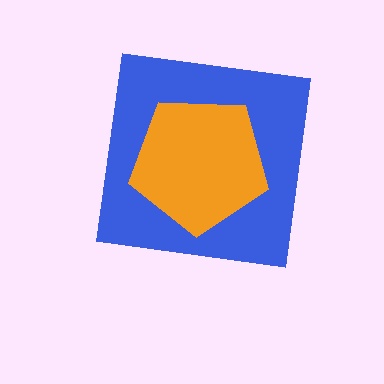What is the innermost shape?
The orange pentagon.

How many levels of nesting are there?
2.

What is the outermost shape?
The blue square.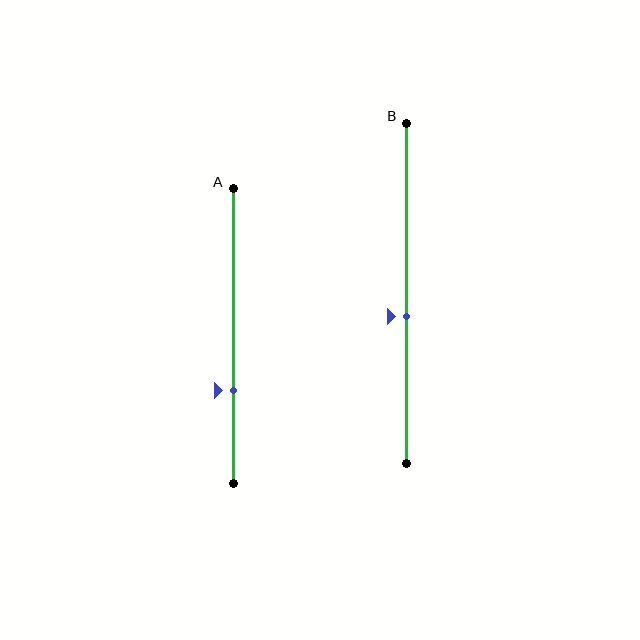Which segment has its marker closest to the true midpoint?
Segment B has its marker closest to the true midpoint.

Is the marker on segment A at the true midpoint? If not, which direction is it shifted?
No, the marker on segment A is shifted downward by about 18% of the segment length.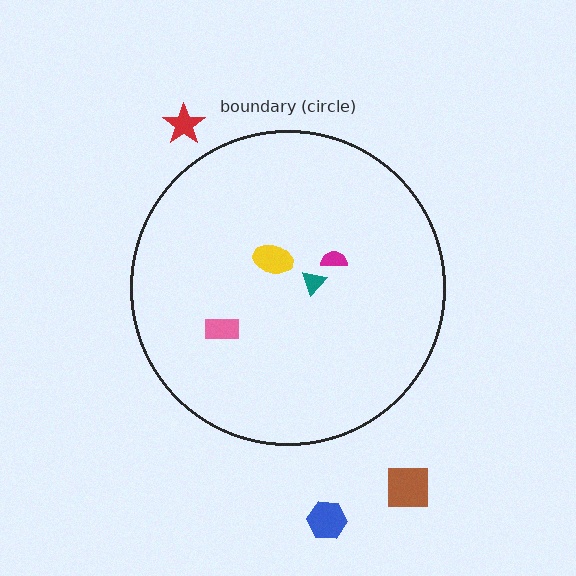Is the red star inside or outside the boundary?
Outside.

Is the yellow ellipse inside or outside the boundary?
Inside.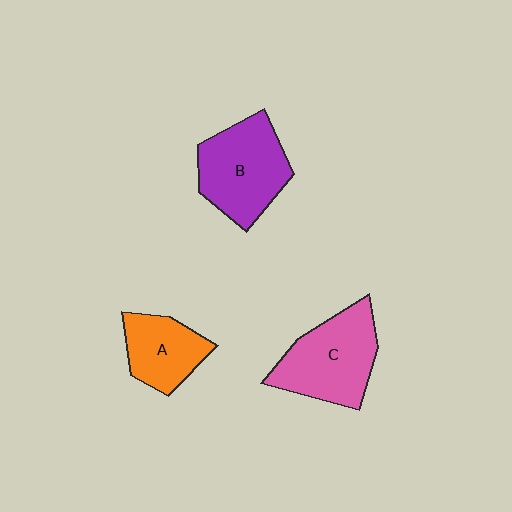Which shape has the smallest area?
Shape A (orange).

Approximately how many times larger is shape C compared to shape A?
Approximately 1.5 times.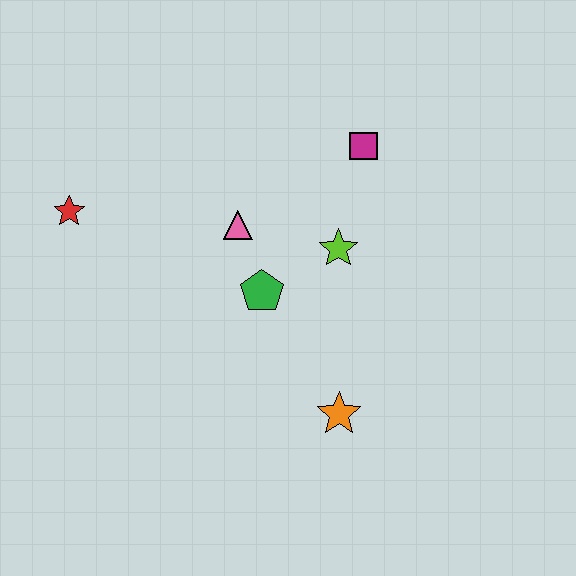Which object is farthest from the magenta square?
The red star is farthest from the magenta square.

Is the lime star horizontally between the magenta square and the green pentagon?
Yes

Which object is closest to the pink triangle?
The green pentagon is closest to the pink triangle.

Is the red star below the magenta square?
Yes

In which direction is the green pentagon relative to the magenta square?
The green pentagon is below the magenta square.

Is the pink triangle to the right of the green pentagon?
No